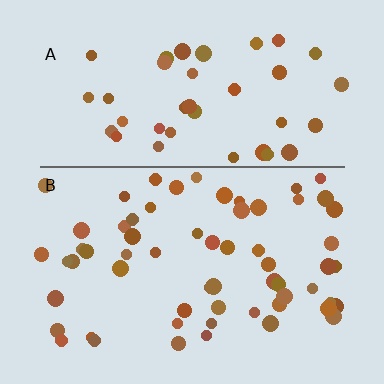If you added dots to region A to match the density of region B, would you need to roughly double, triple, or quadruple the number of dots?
Approximately double.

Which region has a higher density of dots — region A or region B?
B (the bottom).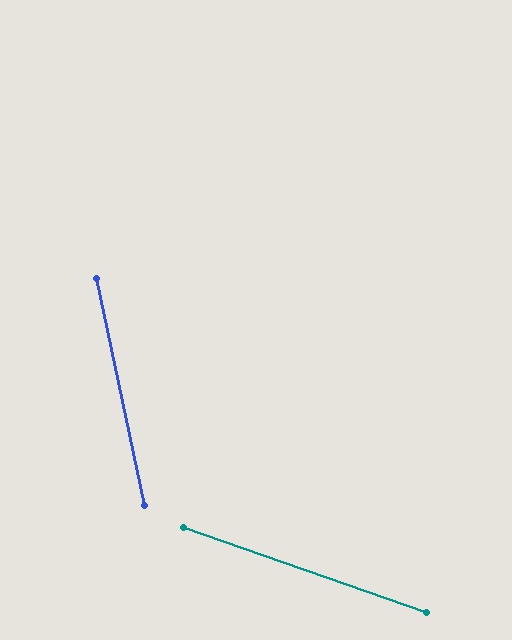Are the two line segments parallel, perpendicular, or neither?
Neither parallel nor perpendicular — they differ by about 59°.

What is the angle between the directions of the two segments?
Approximately 59 degrees.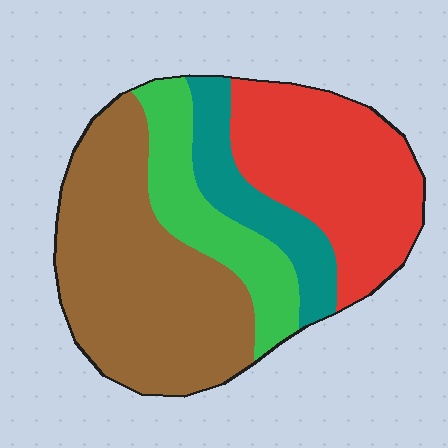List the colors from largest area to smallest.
From largest to smallest: brown, red, green, teal.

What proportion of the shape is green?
Green takes up less than a quarter of the shape.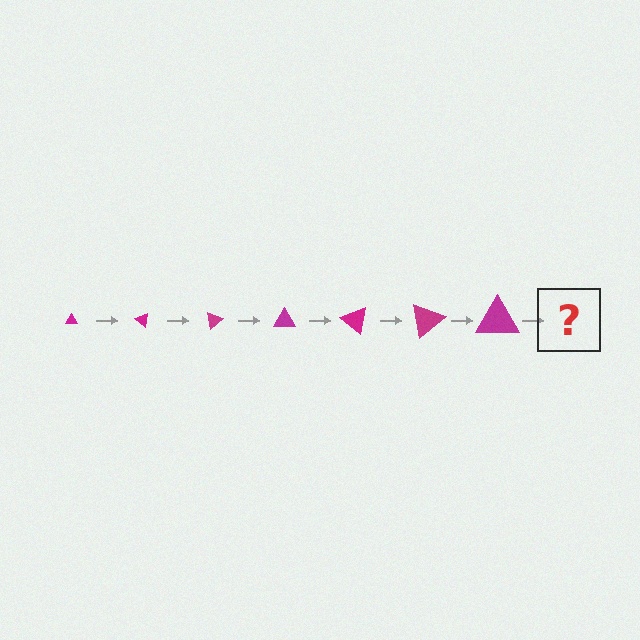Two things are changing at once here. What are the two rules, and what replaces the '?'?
The two rules are that the triangle grows larger each step and it rotates 40 degrees each step. The '?' should be a triangle, larger than the previous one and rotated 280 degrees from the start.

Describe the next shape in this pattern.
It should be a triangle, larger than the previous one and rotated 280 degrees from the start.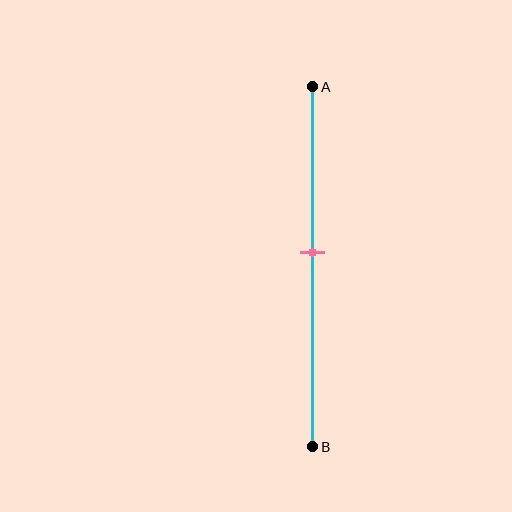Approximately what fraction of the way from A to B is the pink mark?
The pink mark is approximately 45% of the way from A to B.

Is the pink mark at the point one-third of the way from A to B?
No, the mark is at about 45% from A, not at the 33% one-third point.